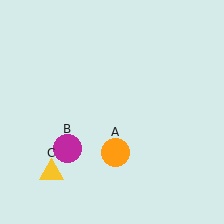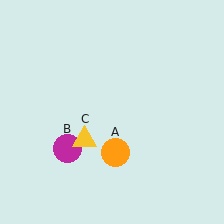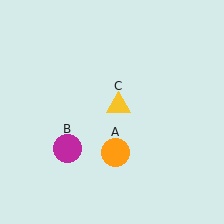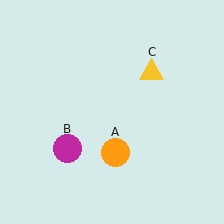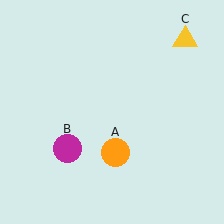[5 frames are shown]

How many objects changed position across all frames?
1 object changed position: yellow triangle (object C).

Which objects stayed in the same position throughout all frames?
Orange circle (object A) and magenta circle (object B) remained stationary.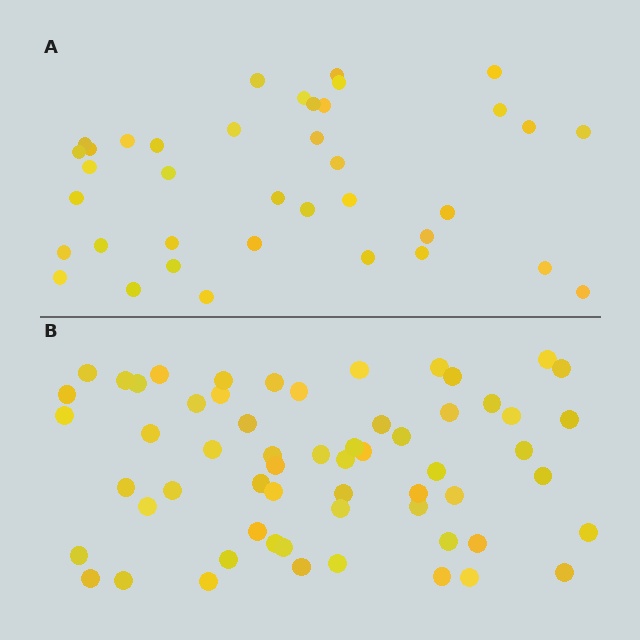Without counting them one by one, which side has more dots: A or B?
Region B (the bottom region) has more dots.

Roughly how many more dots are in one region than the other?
Region B has approximately 20 more dots than region A.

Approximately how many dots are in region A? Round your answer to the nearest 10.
About 40 dots. (The exact count is 38, which rounds to 40.)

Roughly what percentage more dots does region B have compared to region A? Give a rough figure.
About 60% more.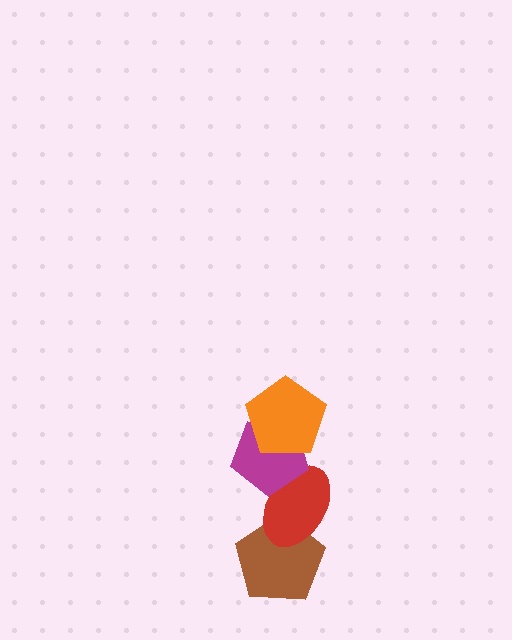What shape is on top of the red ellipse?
The magenta pentagon is on top of the red ellipse.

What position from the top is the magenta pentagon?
The magenta pentagon is 2nd from the top.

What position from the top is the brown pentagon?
The brown pentagon is 4th from the top.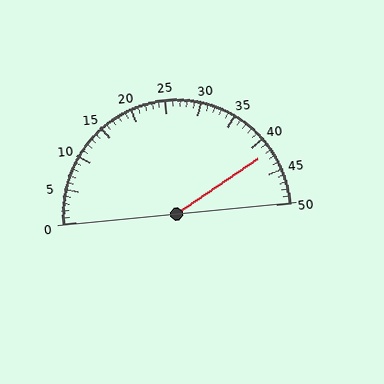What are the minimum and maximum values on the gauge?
The gauge ranges from 0 to 50.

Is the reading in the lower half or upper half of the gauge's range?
The reading is in the upper half of the range (0 to 50).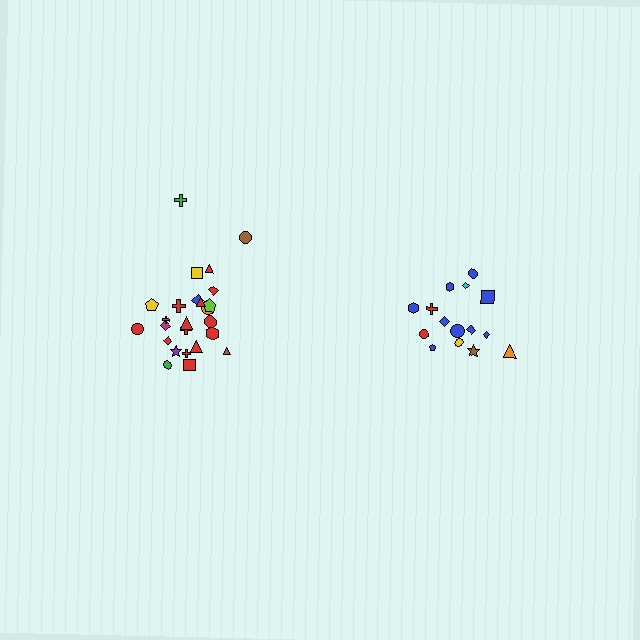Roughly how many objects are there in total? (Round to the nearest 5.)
Roughly 40 objects in total.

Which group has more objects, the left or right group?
The left group.